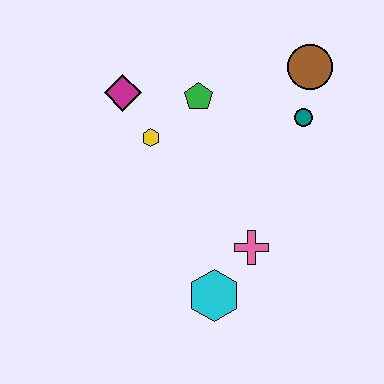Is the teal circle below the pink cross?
No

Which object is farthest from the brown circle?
The cyan hexagon is farthest from the brown circle.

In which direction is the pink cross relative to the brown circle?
The pink cross is below the brown circle.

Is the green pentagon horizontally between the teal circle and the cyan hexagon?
No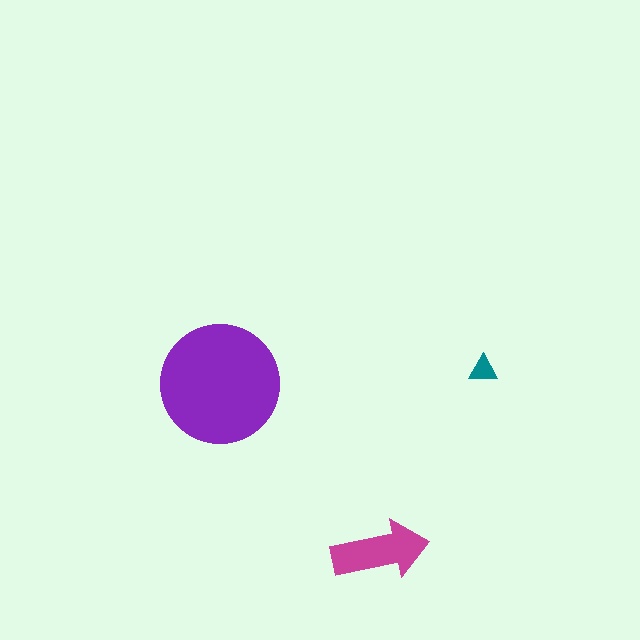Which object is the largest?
The purple circle.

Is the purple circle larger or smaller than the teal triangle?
Larger.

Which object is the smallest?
The teal triangle.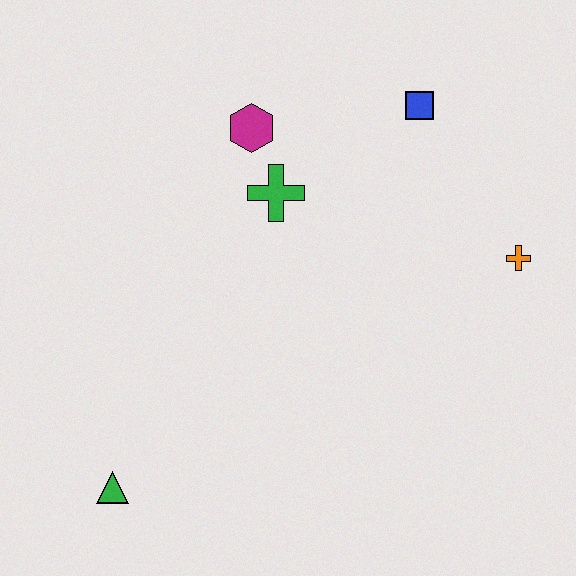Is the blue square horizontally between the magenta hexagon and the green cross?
No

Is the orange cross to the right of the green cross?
Yes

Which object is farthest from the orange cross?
The green triangle is farthest from the orange cross.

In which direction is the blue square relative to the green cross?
The blue square is to the right of the green cross.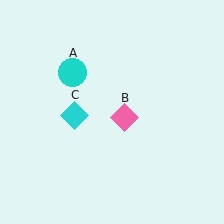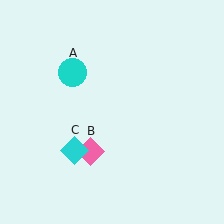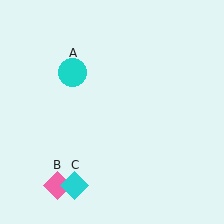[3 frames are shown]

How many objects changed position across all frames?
2 objects changed position: pink diamond (object B), cyan diamond (object C).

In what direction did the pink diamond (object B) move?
The pink diamond (object B) moved down and to the left.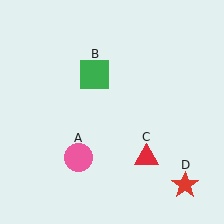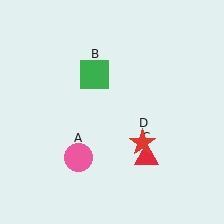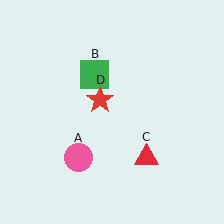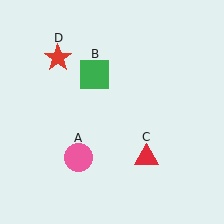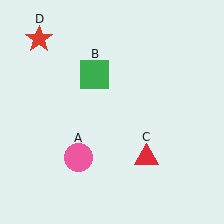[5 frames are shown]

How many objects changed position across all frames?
1 object changed position: red star (object D).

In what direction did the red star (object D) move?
The red star (object D) moved up and to the left.